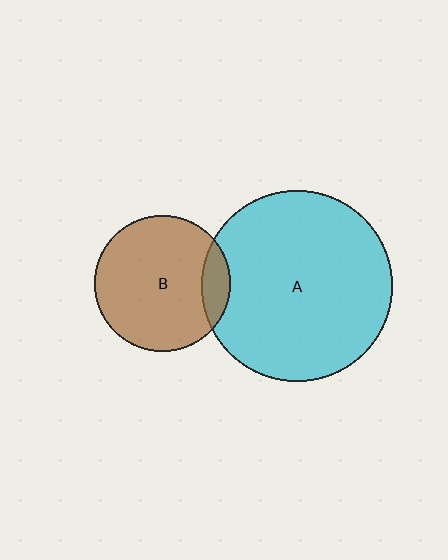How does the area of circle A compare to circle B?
Approximately 2.0 times.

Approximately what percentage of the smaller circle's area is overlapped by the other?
Approximately 10%.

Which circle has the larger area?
Circle A (cyan).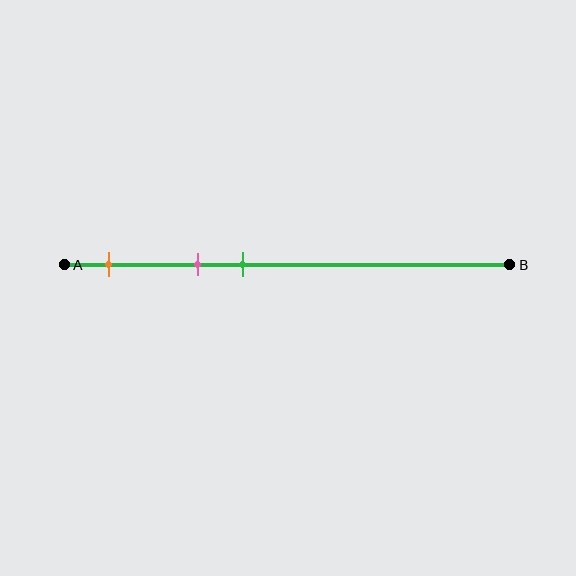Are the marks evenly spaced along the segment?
Yes, the marks are approximately evenly spaced.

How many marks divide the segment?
There are 3 marks dividing the segment.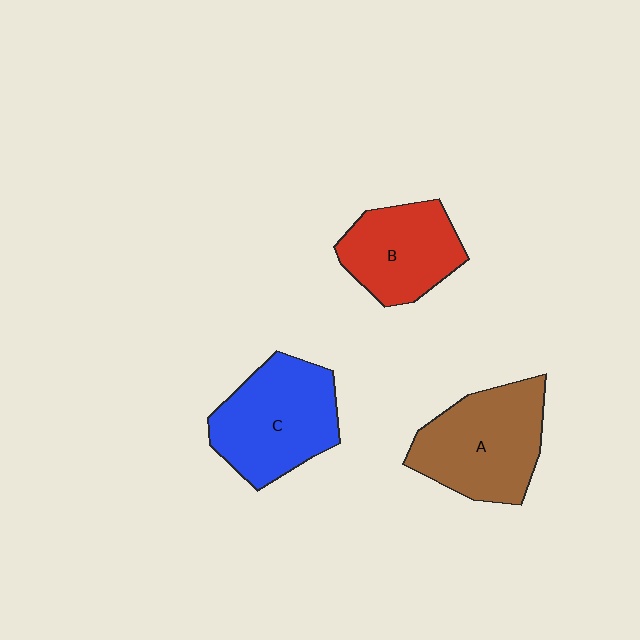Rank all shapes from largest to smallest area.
From largest to smallest: A (brown), C (blue), B (red).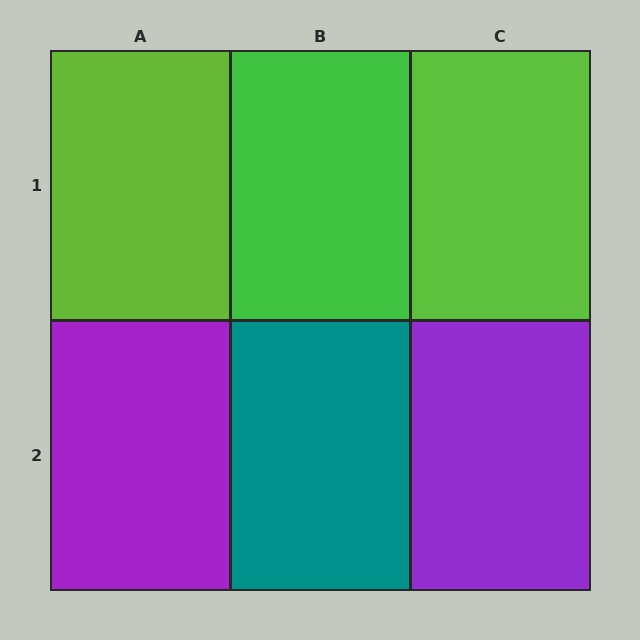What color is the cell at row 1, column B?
Green.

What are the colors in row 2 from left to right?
Purple, teal, purple.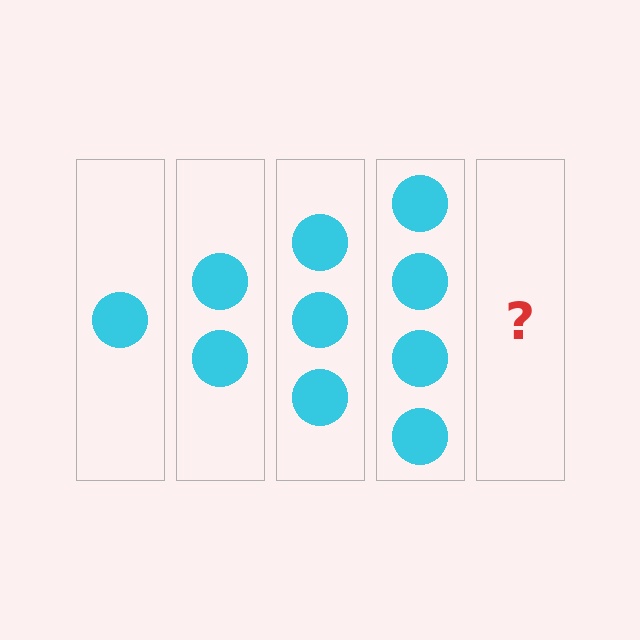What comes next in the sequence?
The next element should be 5 circles.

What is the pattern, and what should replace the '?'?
The pattern is that each step adds one more circle. The '?' should be 5 circles.